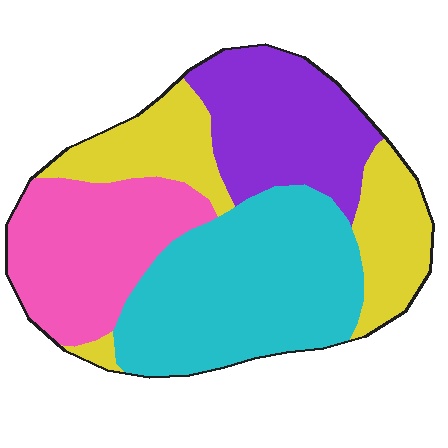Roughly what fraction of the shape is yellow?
Yellow takes up about one quarter (1/4) of the shape.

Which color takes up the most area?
Cyan, at roughly 35%.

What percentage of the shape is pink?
Pink takes up between a sixth and a third of the shape.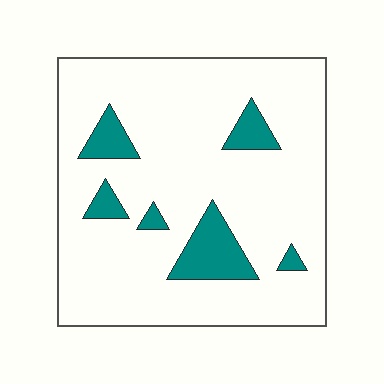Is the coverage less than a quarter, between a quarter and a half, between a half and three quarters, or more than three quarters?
Less than a quarter.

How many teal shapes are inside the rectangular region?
6.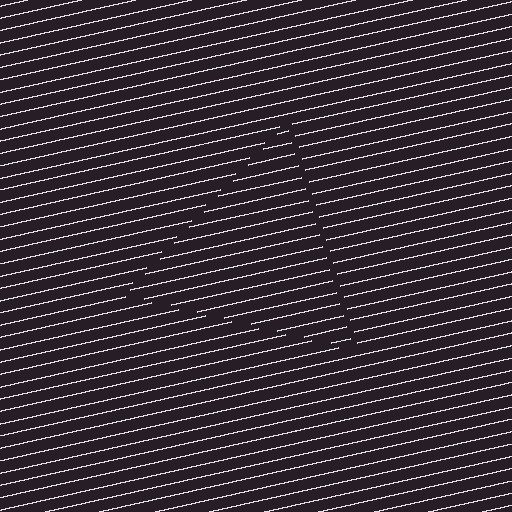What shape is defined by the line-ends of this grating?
An illusory triangle. The interior of the shape contains the same grating, shifted by half a period — the contour is defined by the phase discontinuity where line-ends from the inner and outer gratings abut.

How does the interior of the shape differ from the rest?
The interior of the shape contains the same grating, shifted by half a period — the contour is defined by the phase discontinuity where line-ends from the inner and outer gratings abut.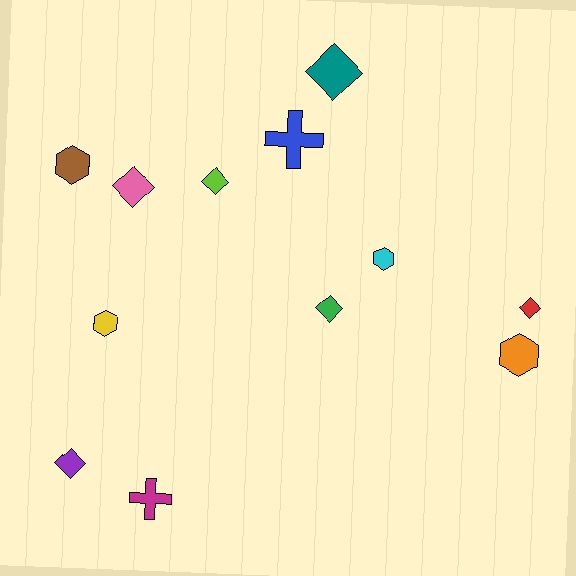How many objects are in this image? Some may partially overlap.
There are 12 objects.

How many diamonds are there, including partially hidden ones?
There are 6 diamonds.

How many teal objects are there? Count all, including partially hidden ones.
There is 1 teal object.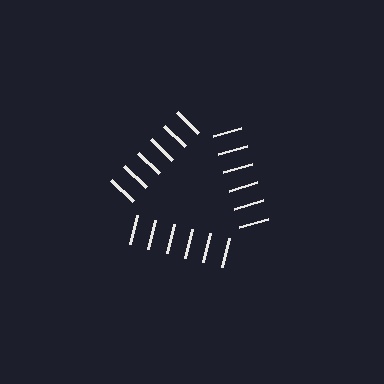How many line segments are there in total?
18 — 6 along each of the 3 edges.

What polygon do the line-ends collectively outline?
An illusory triangle — the line segments terminate on its edges but no continuous stroke is drawn.